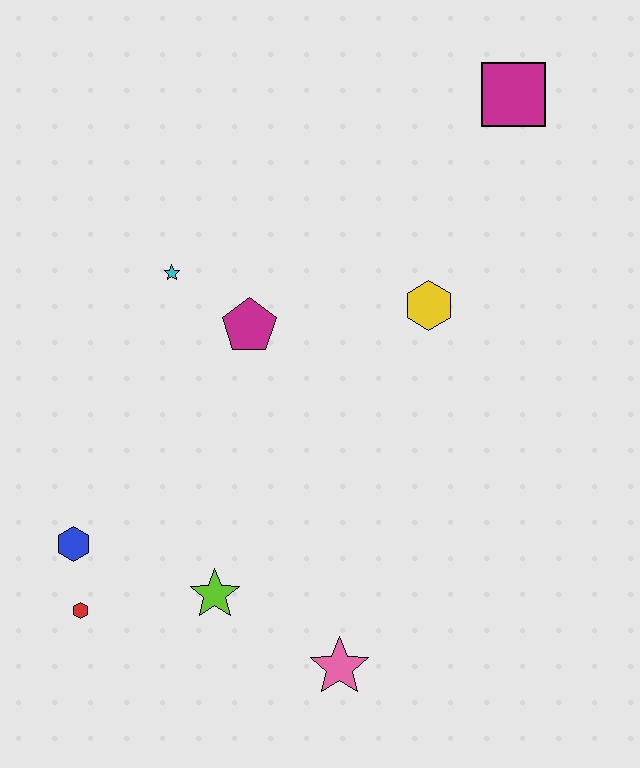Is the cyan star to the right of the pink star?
No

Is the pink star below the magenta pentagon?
Yes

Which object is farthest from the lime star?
The magenta square is farthest from the lime star.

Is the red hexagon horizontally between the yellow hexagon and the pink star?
No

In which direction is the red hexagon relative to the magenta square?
The red hexagon is below the magenta square.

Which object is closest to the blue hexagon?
The red hexagon is closest to the blue hexagon.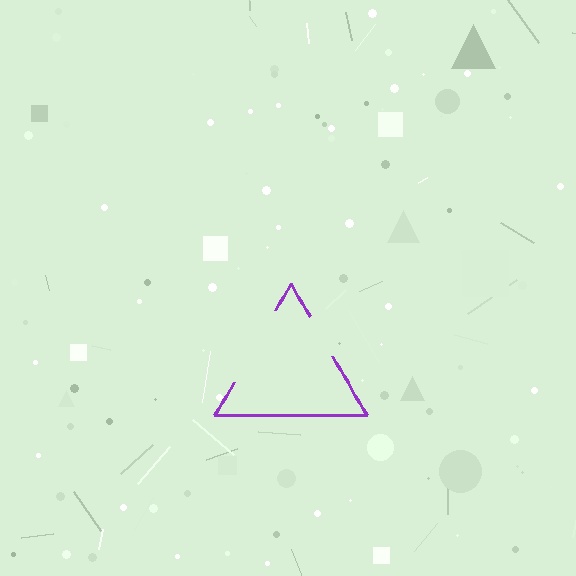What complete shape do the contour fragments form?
The contour fragments form a triangle.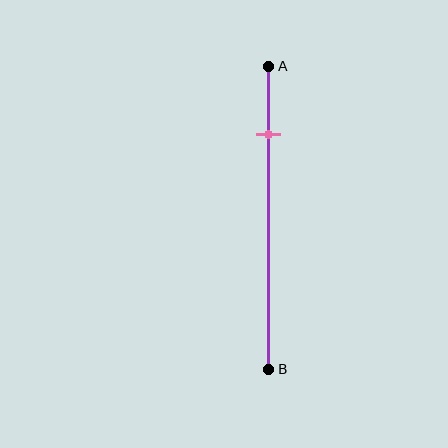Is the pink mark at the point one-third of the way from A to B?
No, the mark is at about 20% from A, not at the 33% one-third point.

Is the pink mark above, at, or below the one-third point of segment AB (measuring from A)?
The pink mark is above the one-third point of segment AB.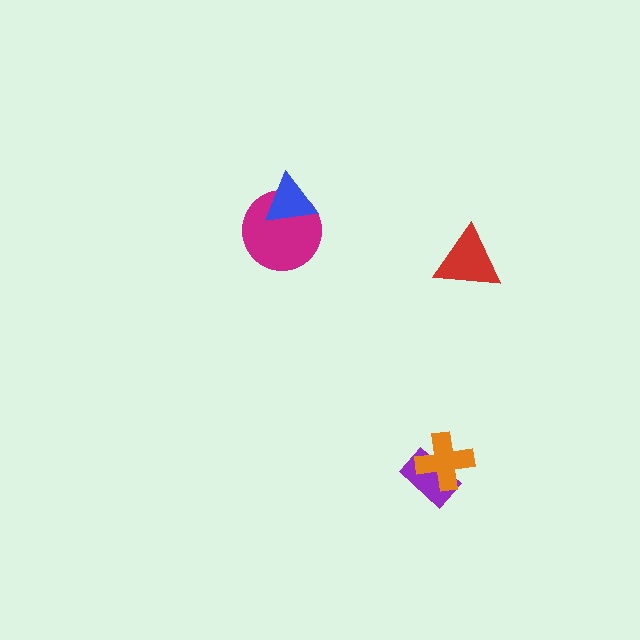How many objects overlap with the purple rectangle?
1 object overlaps with the purple rectangle.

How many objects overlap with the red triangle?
0 objects overlap with the red triangle.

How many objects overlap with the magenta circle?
1 object overlaps with the magenta circle.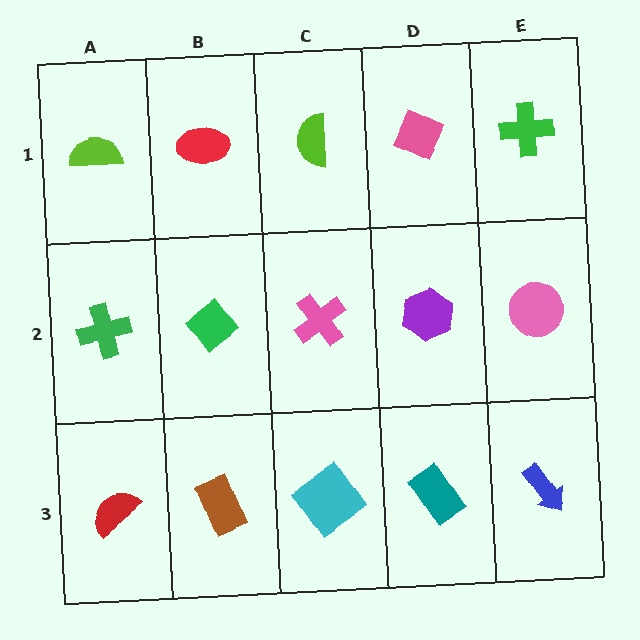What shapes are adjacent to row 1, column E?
A pink circle (row 2, column E), a pink diamond (row 1, column D).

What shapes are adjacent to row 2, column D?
A pink diamond (row 1, column D), a teal rectangle (row 3, column D), a pink cross (row 2, column C), a pink circle (row 2, column E).